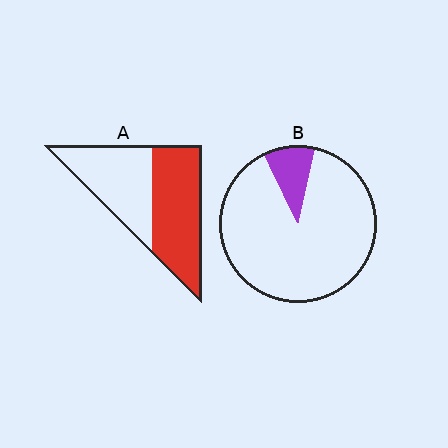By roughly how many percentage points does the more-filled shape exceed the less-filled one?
By roughly 40 percentage points (A over B).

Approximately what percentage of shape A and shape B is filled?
A is approximately 55% and B is approximately 10%.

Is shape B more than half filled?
No.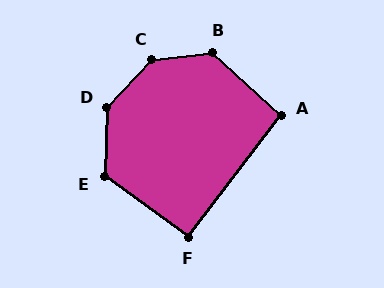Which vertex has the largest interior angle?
C, at approximately 140 degrees.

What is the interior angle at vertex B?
Approximately 131 degrees (obtuse).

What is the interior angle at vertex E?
Approximately 124 degrees (obtuse).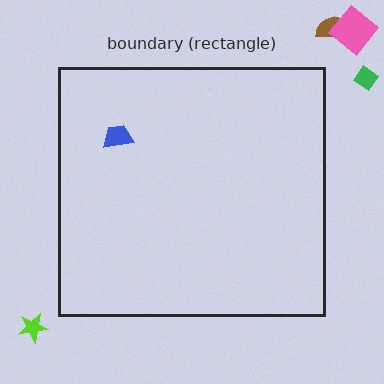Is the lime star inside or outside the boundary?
Outside.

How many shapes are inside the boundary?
1 inside, 4 outside.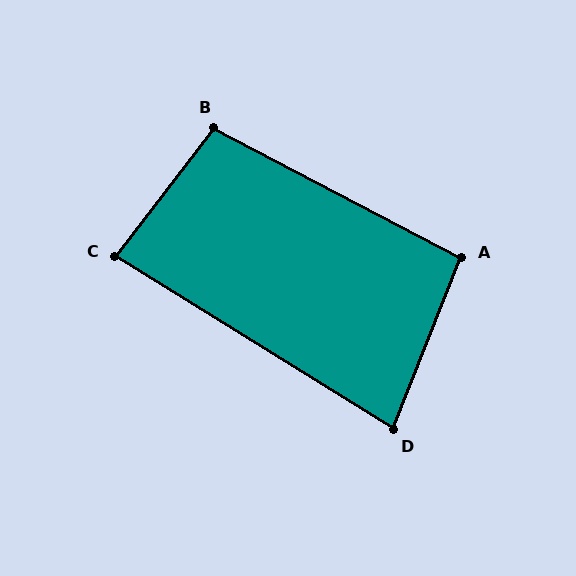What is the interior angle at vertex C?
Approximately 84 degrees (acute).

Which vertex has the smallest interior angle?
D, at approximately 80 degrees.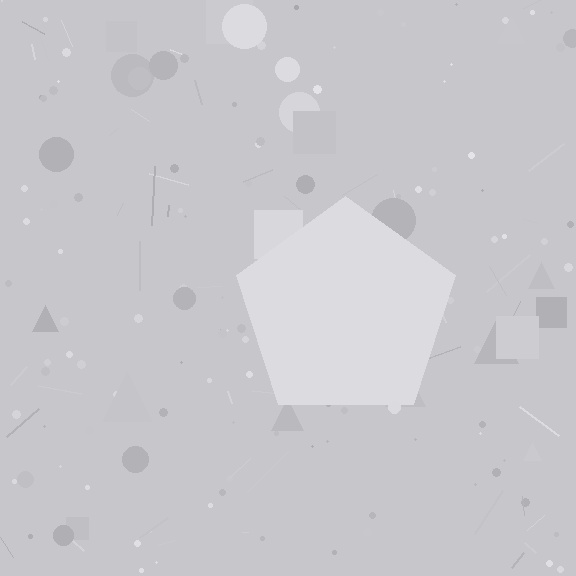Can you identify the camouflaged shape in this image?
The camouflaged shape is a pentagon.